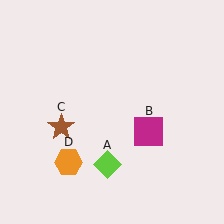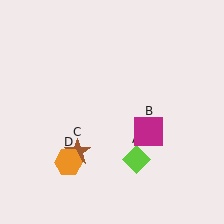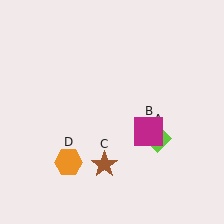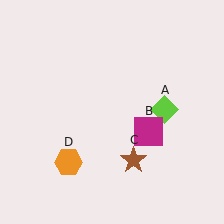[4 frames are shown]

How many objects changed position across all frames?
2 objects changed position: lime diamond (object A), brown star (object C).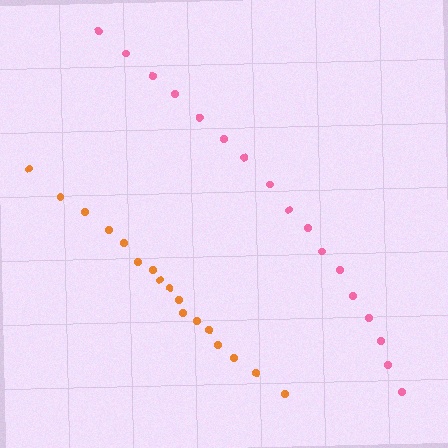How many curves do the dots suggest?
There are 2 distinct paths.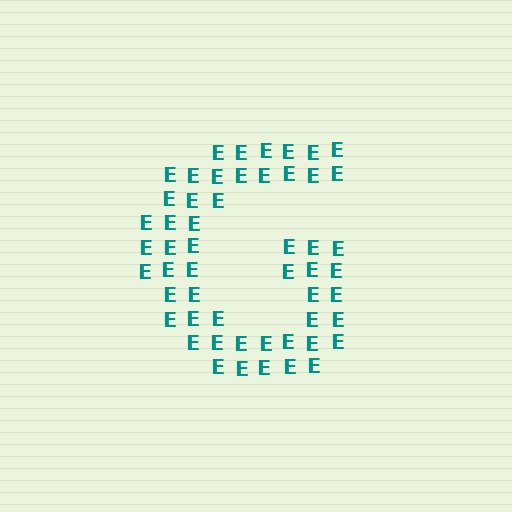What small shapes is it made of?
It is made of small letter E's.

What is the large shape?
The large shape is the letter G.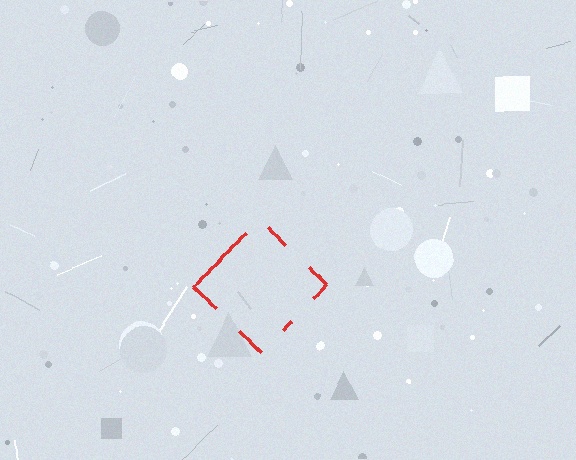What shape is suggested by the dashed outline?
The dashed outline suggests a diamond.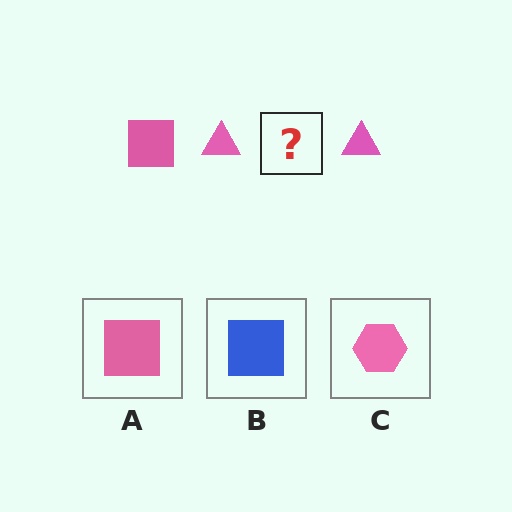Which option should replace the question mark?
Option A.